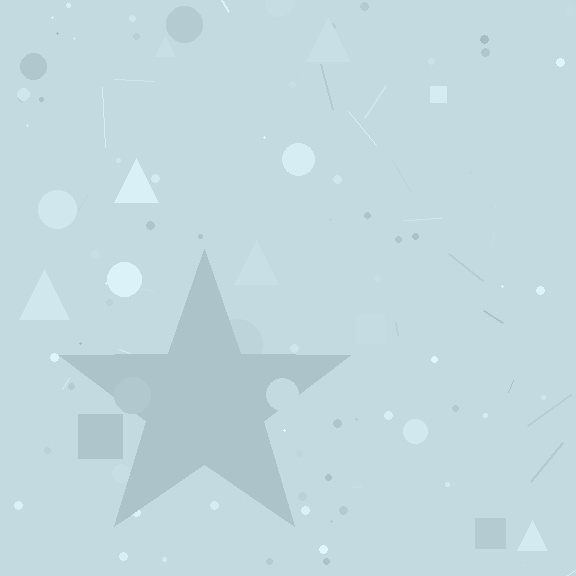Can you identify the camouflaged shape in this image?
The camouflaged shape is a star.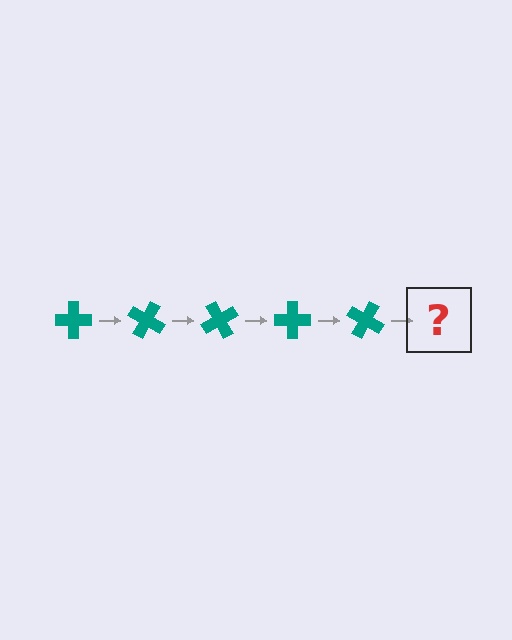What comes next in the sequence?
The next element should be a teal cross rotated 150 degrees.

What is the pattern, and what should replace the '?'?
The pattern is that the cross rotates 30 degrees each step. The '?' should be a teal cross rotated 150 degrees.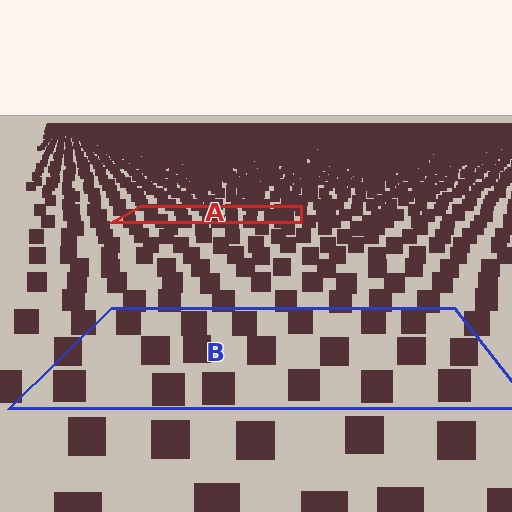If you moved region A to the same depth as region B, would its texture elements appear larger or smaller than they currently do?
They would appear larger. At a closer depth, the same texture elements are projected at a bigger on-screen size.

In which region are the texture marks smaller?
The texture marks are smaller in region A, because it is farther away.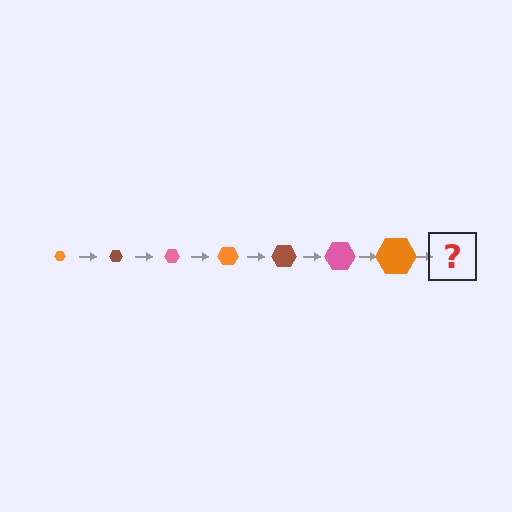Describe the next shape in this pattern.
It should be a brown hexagon, larger than the previous one.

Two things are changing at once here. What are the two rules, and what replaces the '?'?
The two rules are that the hexagon grows larger each step and the color cycles through orange, brown, and pink. The '?' should be a brown hexagon, larger than the previous one.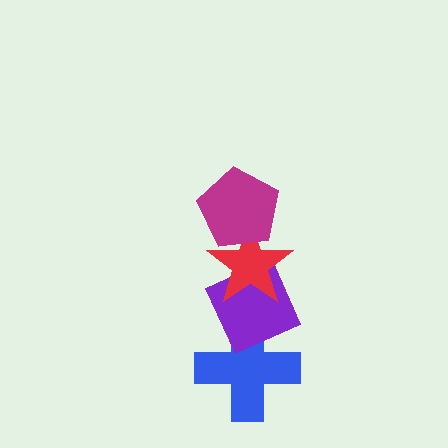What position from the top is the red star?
The red star is 2nd from the top.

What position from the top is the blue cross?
The blue cross is 4th from the top.